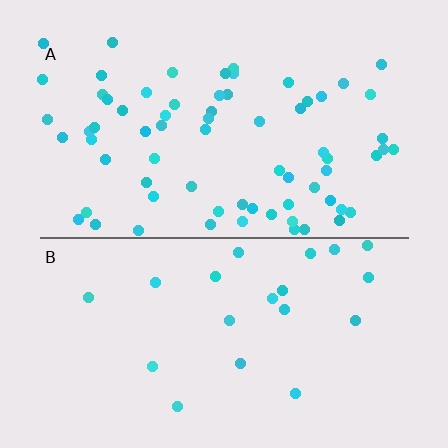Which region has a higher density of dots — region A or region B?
A (the top).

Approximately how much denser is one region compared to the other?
Approximately 3.4× — region A over region B.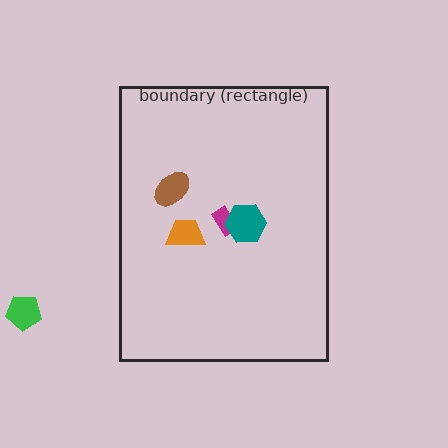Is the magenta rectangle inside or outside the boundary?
Inside.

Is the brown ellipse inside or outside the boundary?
Inside.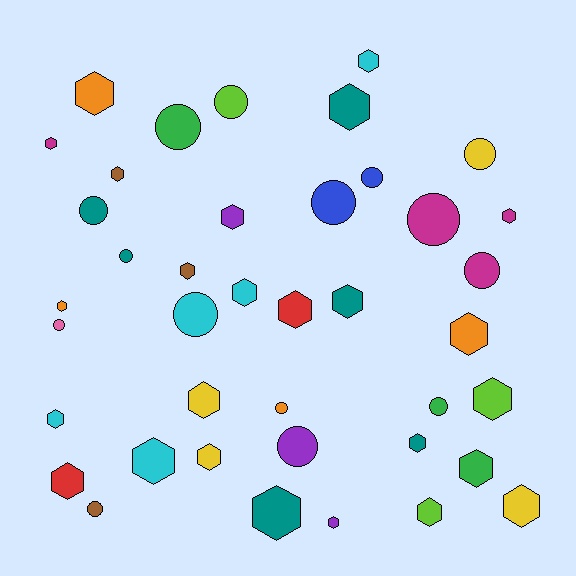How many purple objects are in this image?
There are 3 purple objects.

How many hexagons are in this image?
There are 25 hexagons.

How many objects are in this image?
There are 40 objects.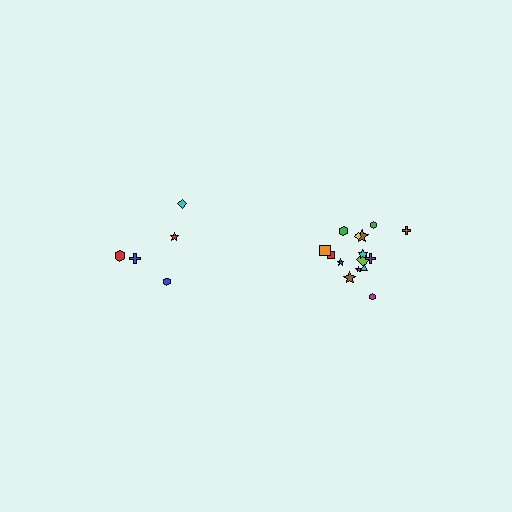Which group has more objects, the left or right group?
The right group.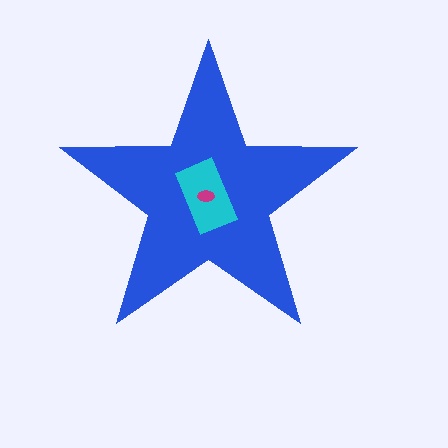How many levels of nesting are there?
3.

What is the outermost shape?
The blue star.